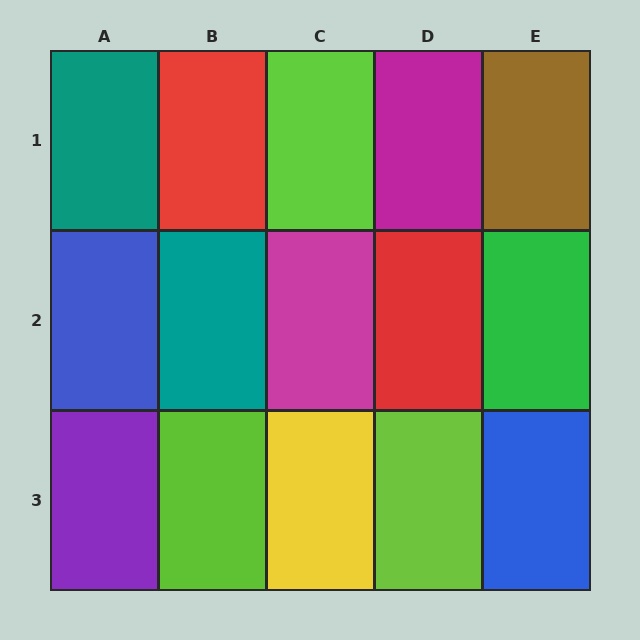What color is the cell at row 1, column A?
Teal.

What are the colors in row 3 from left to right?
Purple, lime, yellow, lime, blue.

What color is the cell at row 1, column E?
Brown.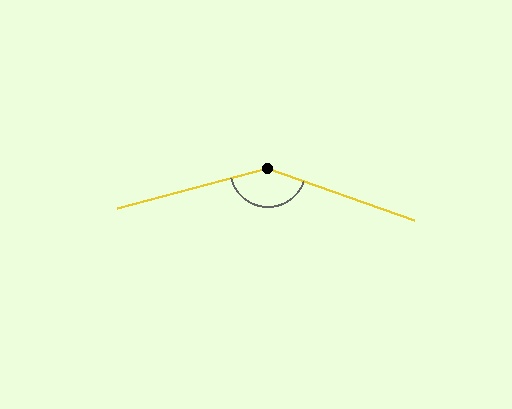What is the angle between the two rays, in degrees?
Approximately 145 degrees.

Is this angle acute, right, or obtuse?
It is obtuse.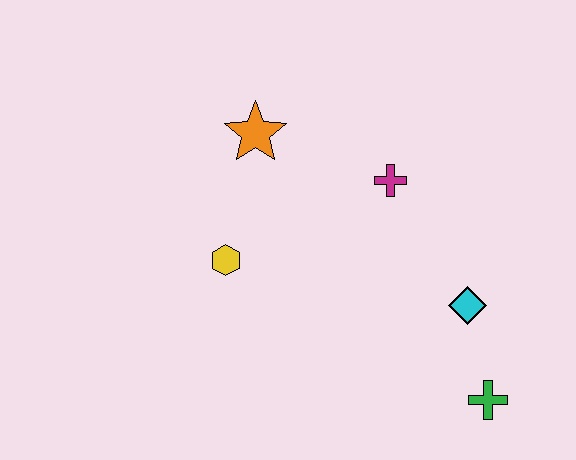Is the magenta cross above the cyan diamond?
Yes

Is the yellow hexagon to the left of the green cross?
Yes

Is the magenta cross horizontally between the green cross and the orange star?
Yes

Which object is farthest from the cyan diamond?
The orange star is farthest from the cyan diamond.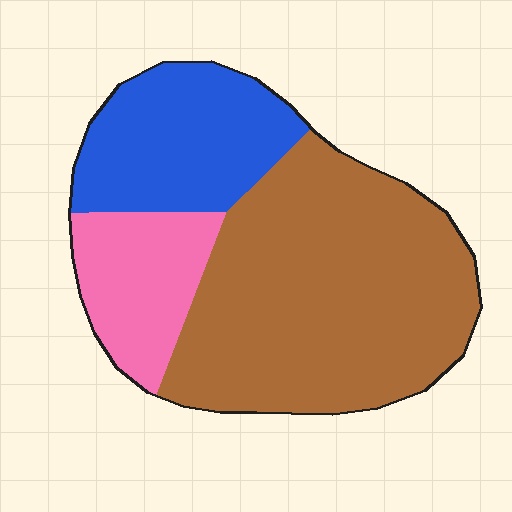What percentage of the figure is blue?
Blue covers 25% of the figure.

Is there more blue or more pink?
Blue.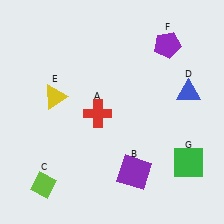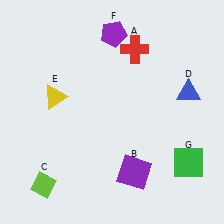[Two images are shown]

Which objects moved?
The objects that moved are: the red cross (A), the purple pentagon (F).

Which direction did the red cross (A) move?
The red cross (A) moved up.